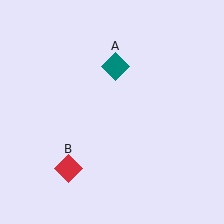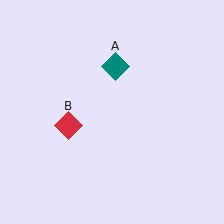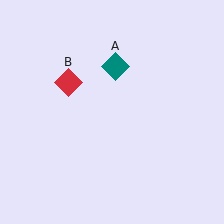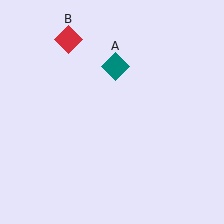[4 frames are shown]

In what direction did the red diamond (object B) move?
The red diamond (object B) moved up.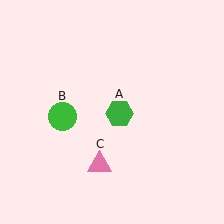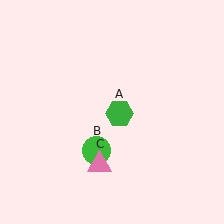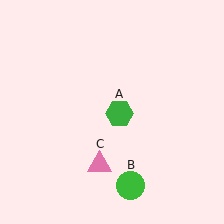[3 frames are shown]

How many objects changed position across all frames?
1 object changed position: green circle (object B).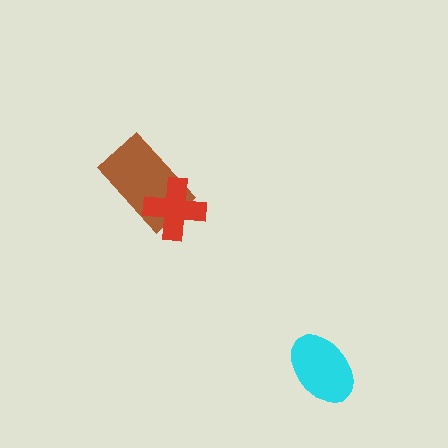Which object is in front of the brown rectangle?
The red cross is in front of the brown rectangle.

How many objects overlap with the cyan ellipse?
0 objects overlap with the cyan ellipse.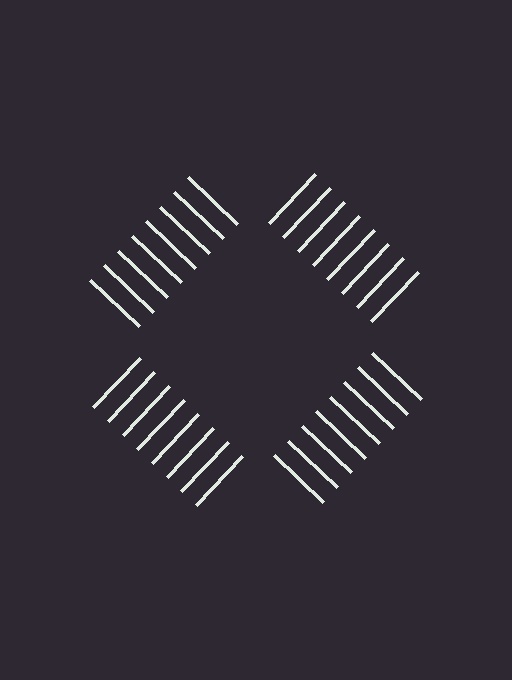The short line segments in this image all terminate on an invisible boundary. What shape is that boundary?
An illusory square — the line segments terminate on its edges but no continuous stroke is drawn.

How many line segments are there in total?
32 — 8 along each of the 4 edges.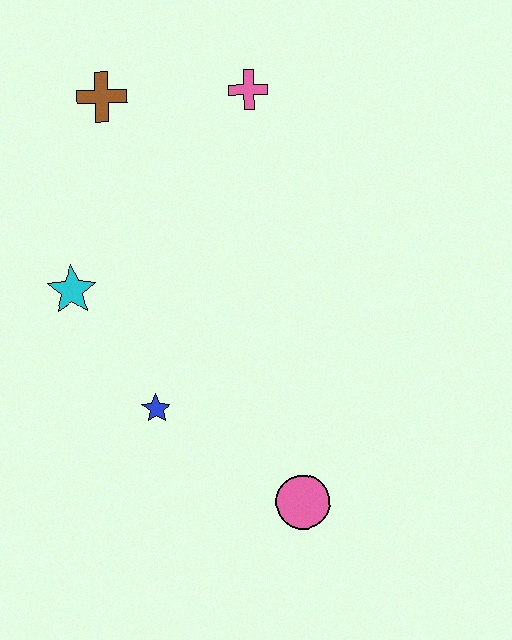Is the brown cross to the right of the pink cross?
No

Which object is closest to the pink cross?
The brown cross is closest to the pink cross.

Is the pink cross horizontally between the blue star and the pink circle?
Yes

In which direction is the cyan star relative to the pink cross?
The cyan star is below the pink cross.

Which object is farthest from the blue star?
The pink cross is farthest from the blue star.